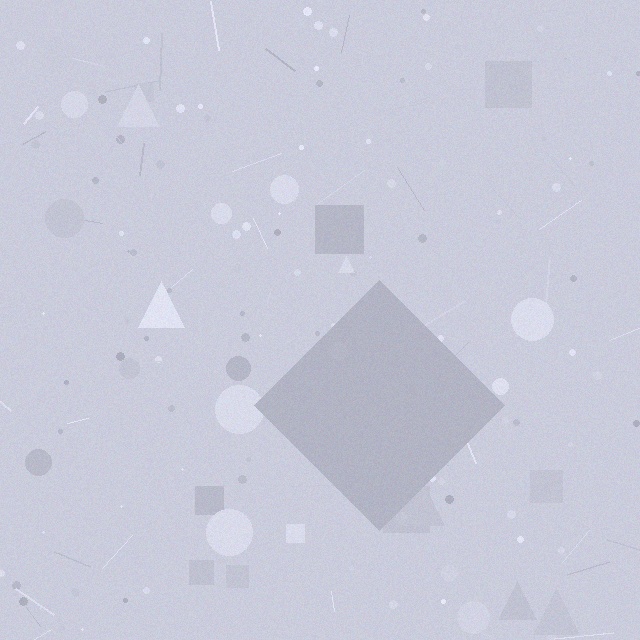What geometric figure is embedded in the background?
A diamond is embedded in the background.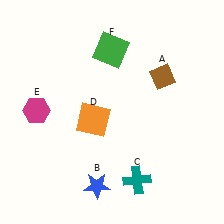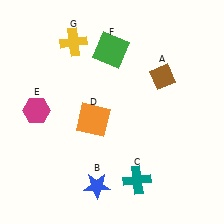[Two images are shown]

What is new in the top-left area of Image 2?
A yellow cross (G) was added in the top-left area of Image 2.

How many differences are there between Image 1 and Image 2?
There is 1 difference between the two images.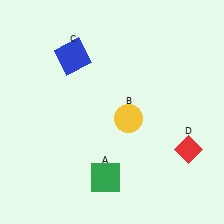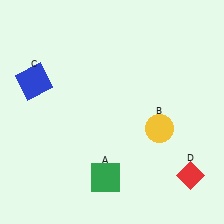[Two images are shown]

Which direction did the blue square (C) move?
The blue square (C) moved left.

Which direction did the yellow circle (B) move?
The yellow circle (B) moved right.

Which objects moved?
The objects that moved are: the yellow circle (B), the blue square (C), the red diamond (D).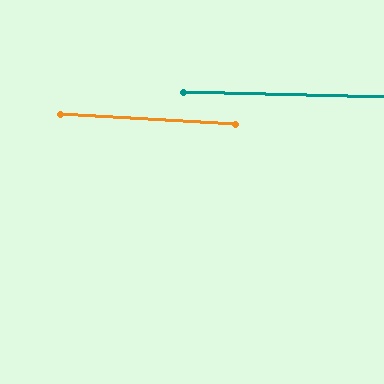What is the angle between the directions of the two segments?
Approximately 2 degrees.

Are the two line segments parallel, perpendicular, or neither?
Parallel — their directions differ by only 1.6°.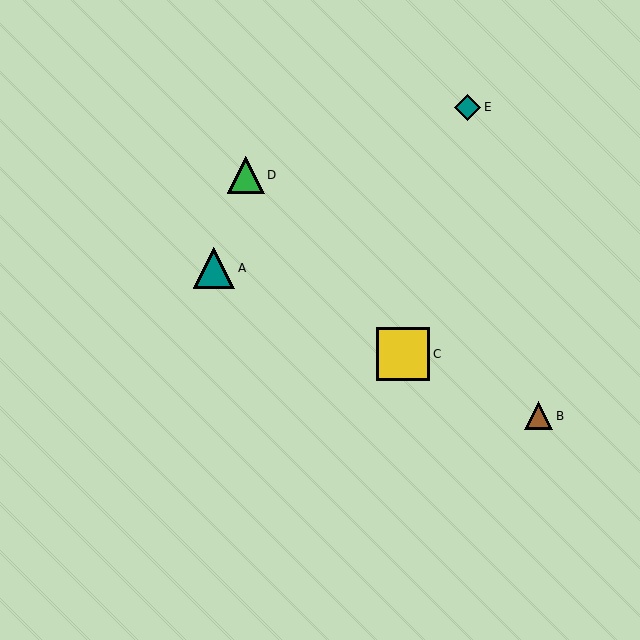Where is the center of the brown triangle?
The center of the brown triangle is at (539, 416).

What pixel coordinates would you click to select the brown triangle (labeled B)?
Click at (539, 416) to select the brown triangle B.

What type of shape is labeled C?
Shape C is a yellow square.